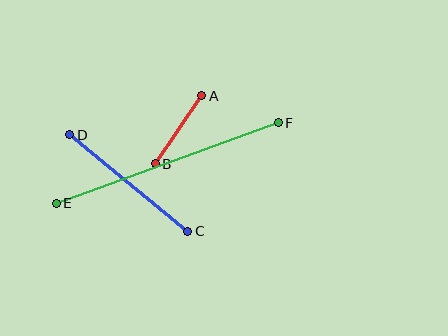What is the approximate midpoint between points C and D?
The midpoint is at approximately (129, 183) pixels.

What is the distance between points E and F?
The distance is approximately 236 pixels.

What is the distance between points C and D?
The distance is approximately 152 pixels.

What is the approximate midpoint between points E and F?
The midpoint is at approximately (167, 163) pixels.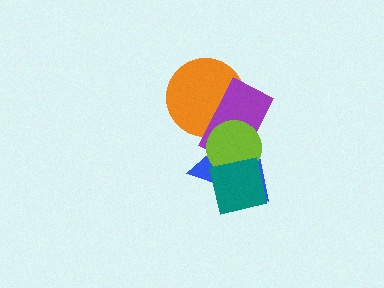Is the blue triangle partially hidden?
Yes, it is partially covered by another shape.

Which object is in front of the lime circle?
The teal square is in front of the lime circle.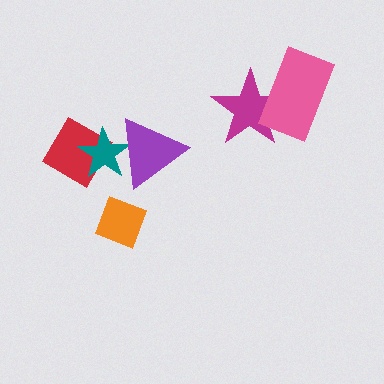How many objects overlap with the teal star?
2 objects overlap with the teal star.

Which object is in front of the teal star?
The purple triangle is in front of the teal star.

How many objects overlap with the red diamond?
1 object overlaps with the red diamond.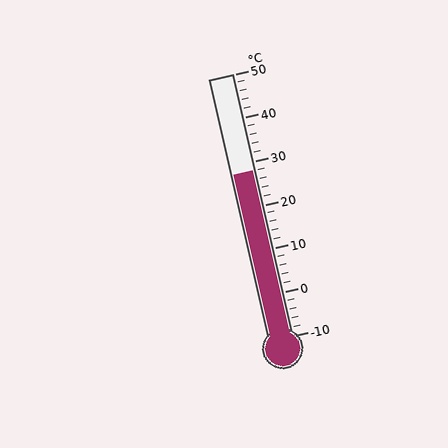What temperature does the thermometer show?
The thermometer shows approximately 28°C.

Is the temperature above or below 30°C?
The temperature is below 30°C.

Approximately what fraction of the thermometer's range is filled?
The thermometer is filled to approximately 65% of its range.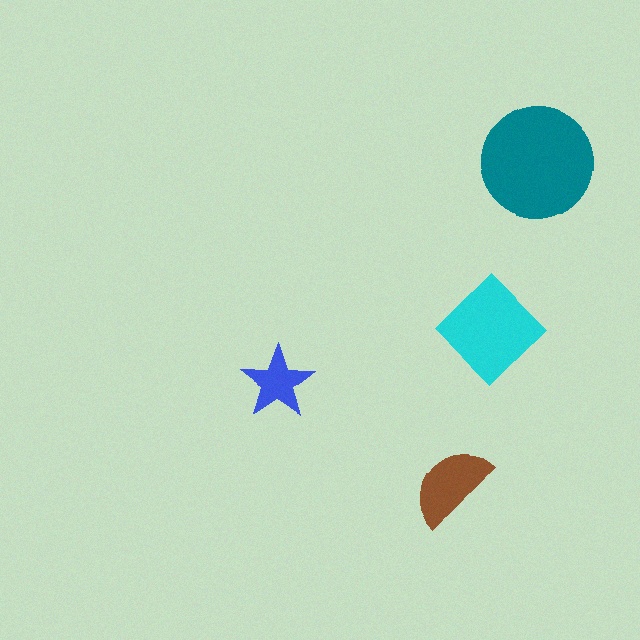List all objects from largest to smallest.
The teal circle, the cyan diamond, the brown semicircle, the blue star.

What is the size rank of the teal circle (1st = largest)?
1st.